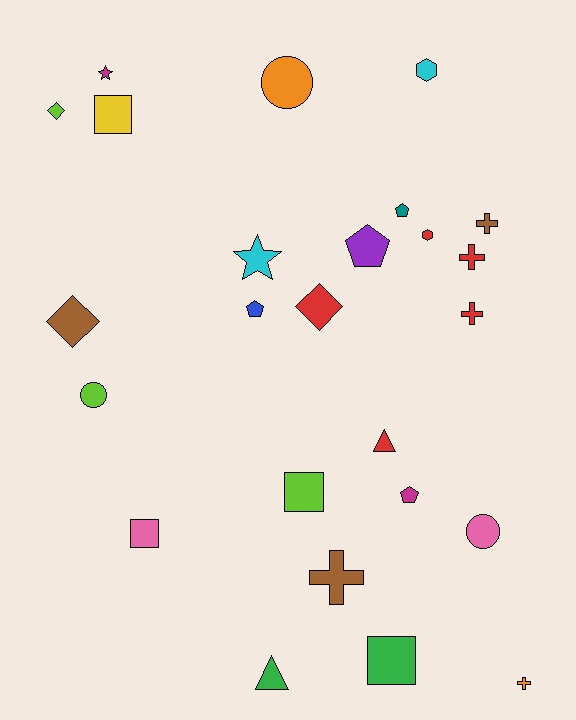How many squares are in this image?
There are 4 squares.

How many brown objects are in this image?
There are 3 brown objects.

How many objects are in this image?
There are 25 objects.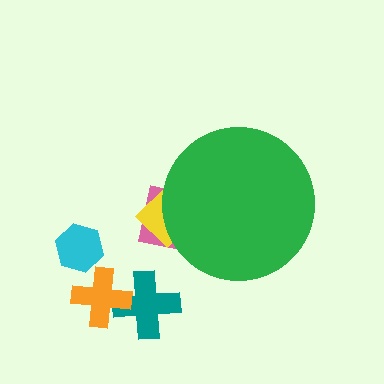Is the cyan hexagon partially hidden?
No, the cyan hexagon is fully visible.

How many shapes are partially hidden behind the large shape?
2 shapes are partially hidden.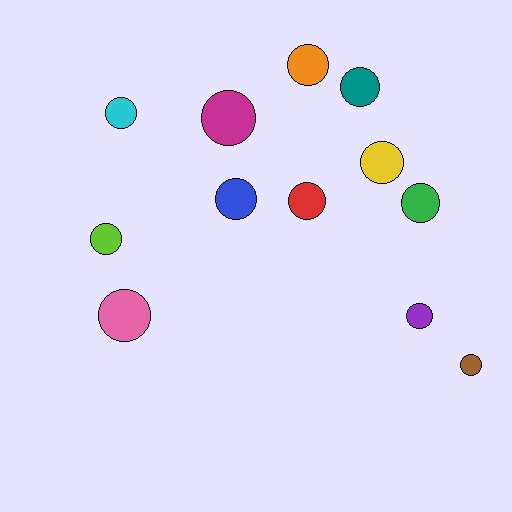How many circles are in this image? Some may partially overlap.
There are 12 circles.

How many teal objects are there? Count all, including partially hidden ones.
There is 1 teal object.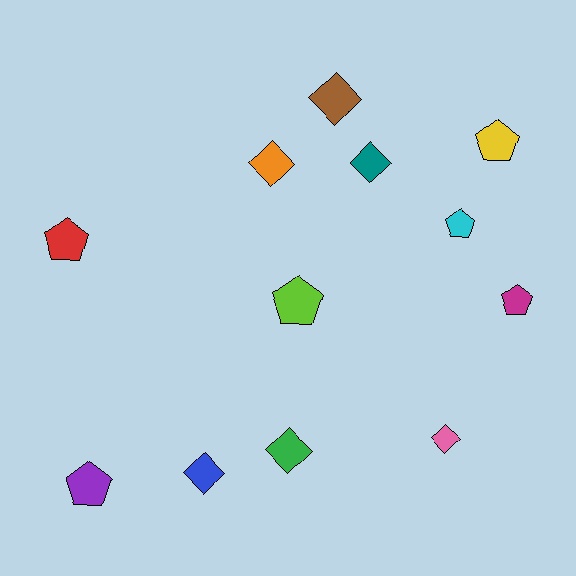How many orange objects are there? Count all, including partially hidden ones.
There is 1 orange object.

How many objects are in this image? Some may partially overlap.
There are 12 objects.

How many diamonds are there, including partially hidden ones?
There are 6 diamonds.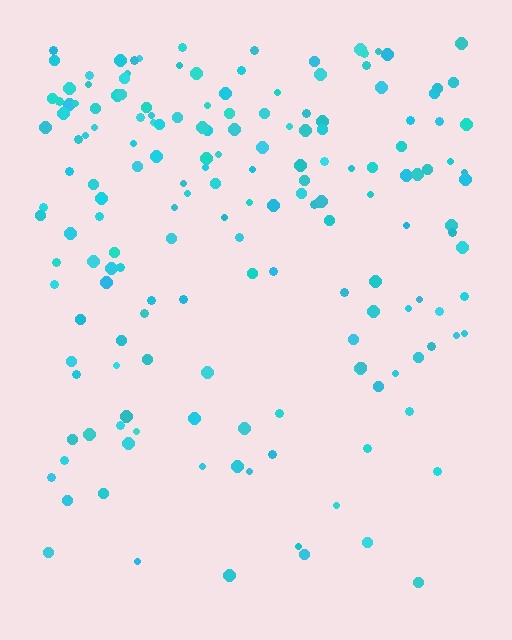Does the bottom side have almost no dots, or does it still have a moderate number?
Still a moderate number, just noticeably fewer than the top.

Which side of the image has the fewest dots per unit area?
The bottom.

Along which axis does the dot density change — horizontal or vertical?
Vertical.